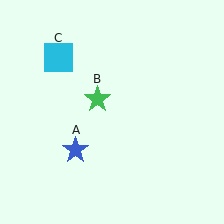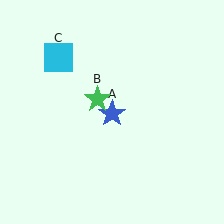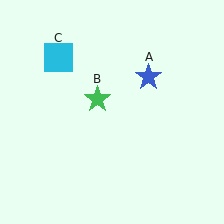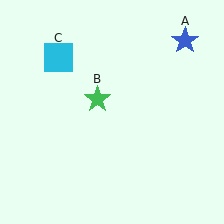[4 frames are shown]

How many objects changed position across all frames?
1 object changed position: blue star (object A).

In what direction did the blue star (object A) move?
The blue star (object A) moved up and to the right.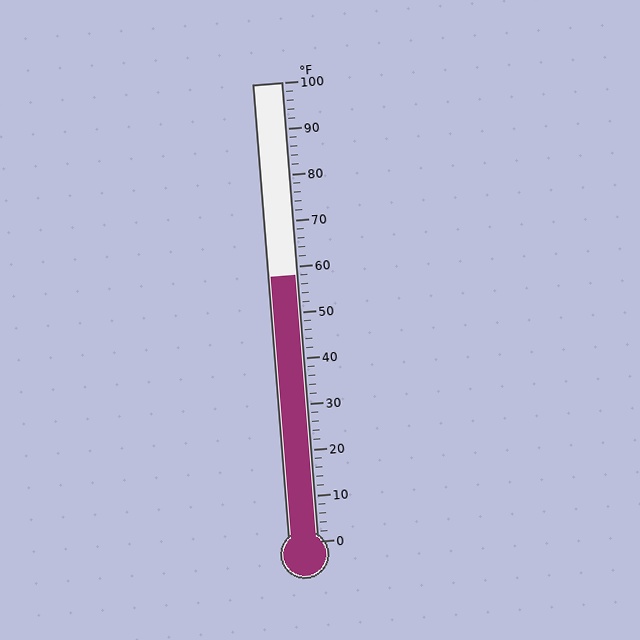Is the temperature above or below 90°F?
The temperature is below 90°F.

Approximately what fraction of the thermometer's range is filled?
The thermometer is filled to approximately 60% of its range.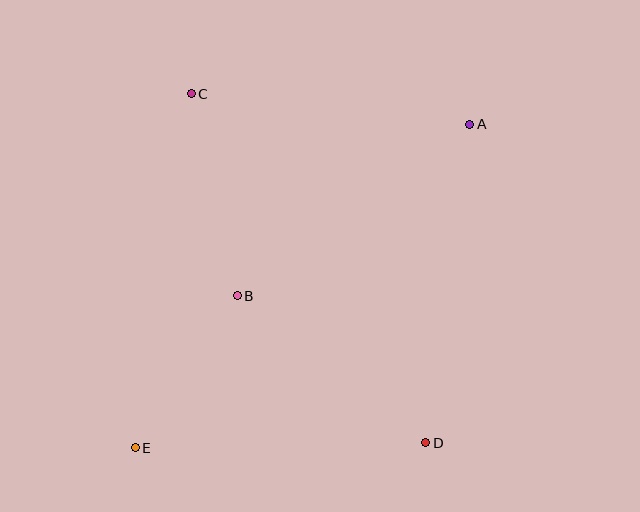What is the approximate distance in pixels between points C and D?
The distance between C and D is approximately 421 pixels.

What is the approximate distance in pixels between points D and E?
The distance between D and E is approximately 290 pixels.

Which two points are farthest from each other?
Points A and E are farthest from each other.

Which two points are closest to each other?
Points B and E are closest to each other.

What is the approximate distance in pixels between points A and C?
The distance between A and C is approximately 280 pixels.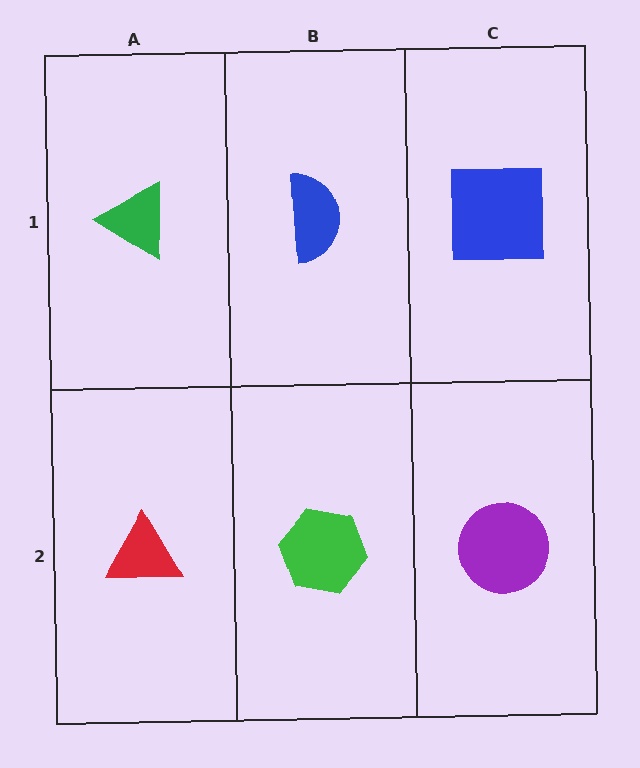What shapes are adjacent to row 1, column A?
A red triangle (row 2, column A), a blue semicircle (row 1, column B).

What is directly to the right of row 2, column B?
A purple circle.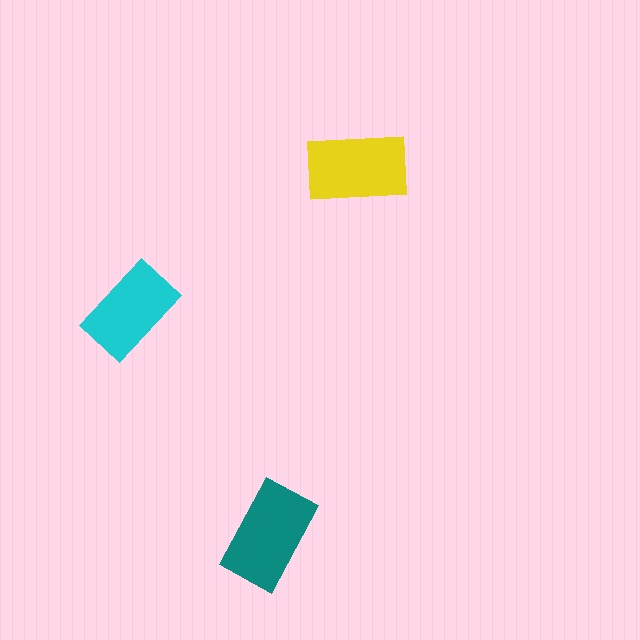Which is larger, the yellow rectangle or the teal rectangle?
The teal one.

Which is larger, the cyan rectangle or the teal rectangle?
The teal one.